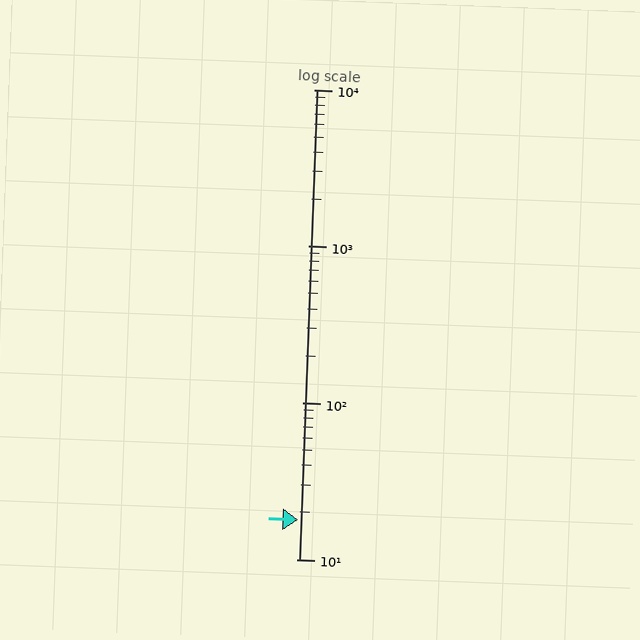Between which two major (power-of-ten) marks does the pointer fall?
The pointer is between 10 and 100.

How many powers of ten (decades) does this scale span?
The scale spans 3 decades, from 10 to 10000.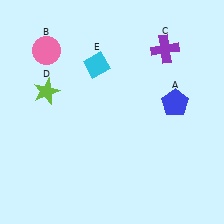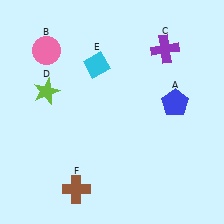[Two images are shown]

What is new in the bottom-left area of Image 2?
A brown cross (F) was added in the bottom-left area of Image 2.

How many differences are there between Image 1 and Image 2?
There is 1 difference between the two images.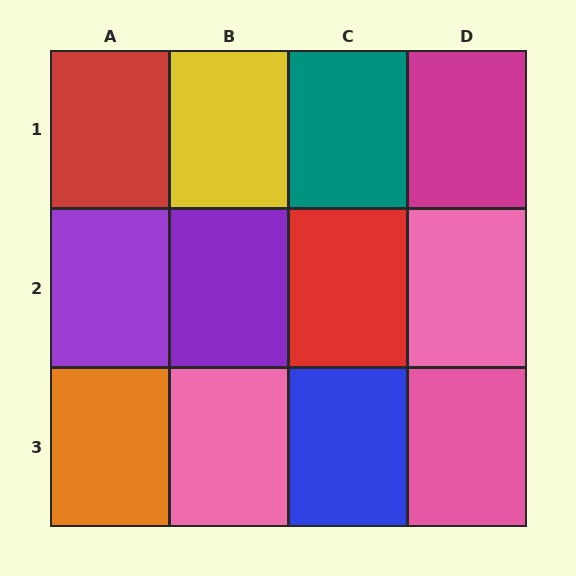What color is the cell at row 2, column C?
Red.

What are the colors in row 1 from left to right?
Red, yellow, teal, magenta.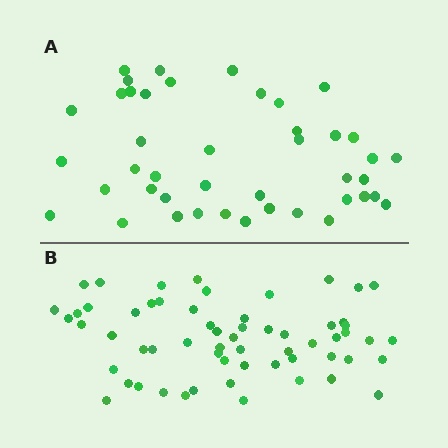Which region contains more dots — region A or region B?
Region B (the bottom region) has more dots.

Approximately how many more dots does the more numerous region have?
Region B has approximately 15 more dots than region A.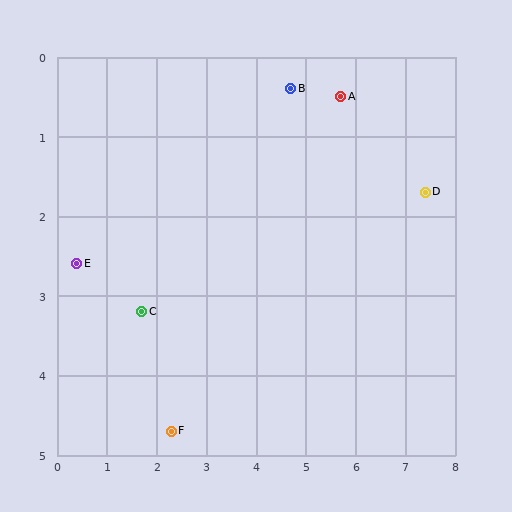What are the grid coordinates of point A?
Point A is at approximately (5.7, 0.5).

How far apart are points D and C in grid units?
Points D and C are about 5.9 grid units apart.